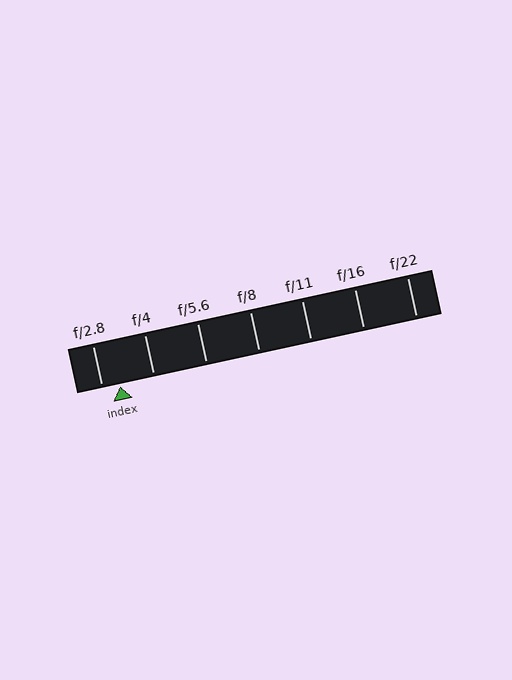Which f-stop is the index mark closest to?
The index mark is closest to f/2.8.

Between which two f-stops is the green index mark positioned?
The index mark is between f/2.8 and f/4.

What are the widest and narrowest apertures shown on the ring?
The widest aperture shown is f/2.8 and the narrowest is f/22.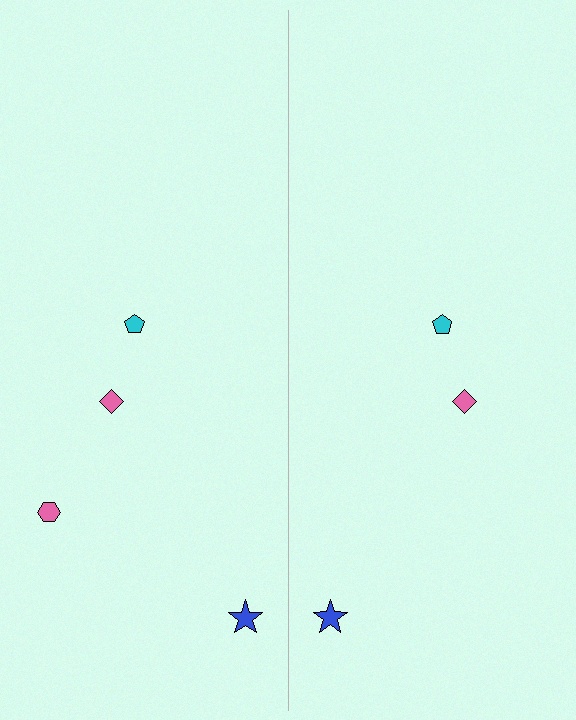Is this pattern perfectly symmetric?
No, the pattern is not perfectly symmetric. A pink hexagon is missing from the right side.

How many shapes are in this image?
There are 7 shapes in this image.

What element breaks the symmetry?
A pink hexagon is missing from the right side.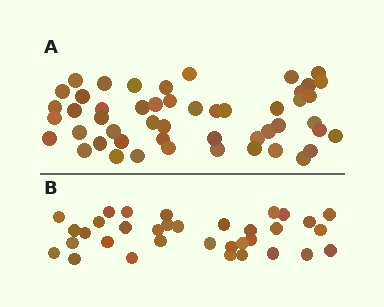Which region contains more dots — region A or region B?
Region A (the top region) has more dots.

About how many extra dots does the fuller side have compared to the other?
Region A has approximately 15 more dots than region B.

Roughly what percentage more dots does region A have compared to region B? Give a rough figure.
About 45% more.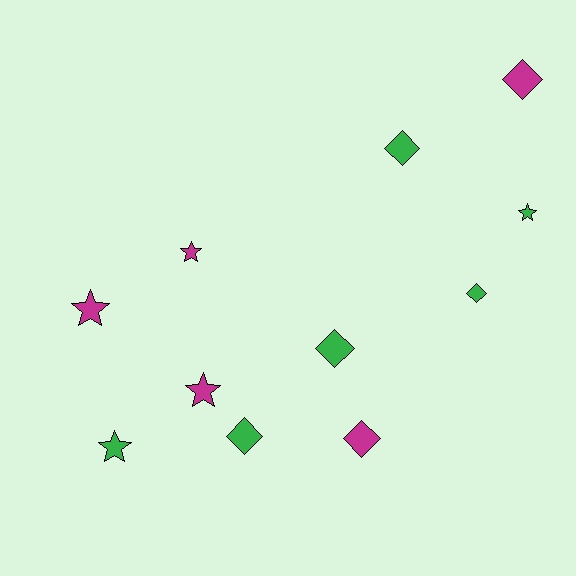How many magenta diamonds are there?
There are 2 magenta diamonds.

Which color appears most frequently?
Green, with 6 objects.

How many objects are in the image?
There are 11 objects.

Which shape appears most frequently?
Diamond, with 6 objects.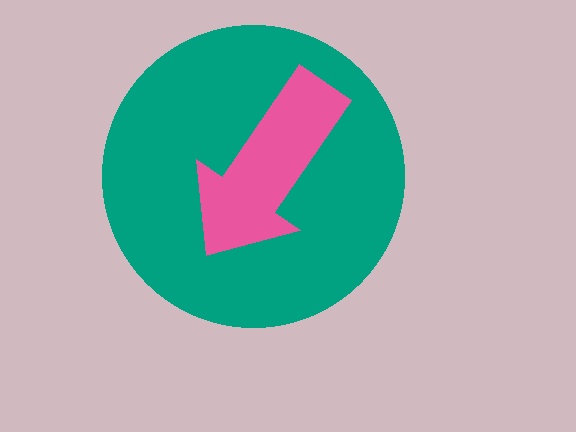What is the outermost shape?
The teal circle.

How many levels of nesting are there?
2.